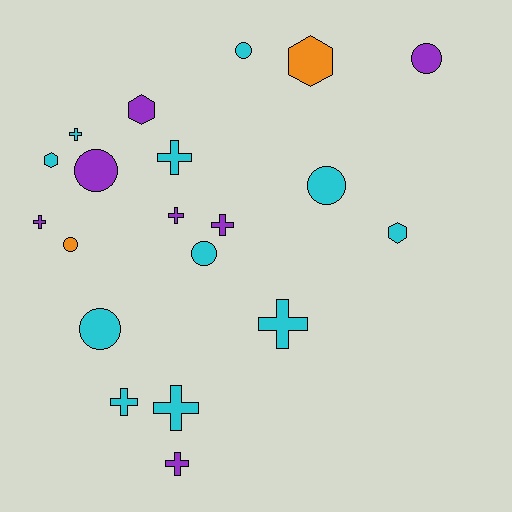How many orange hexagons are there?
There is 1 orange hexagon.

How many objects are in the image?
There are 20 objects.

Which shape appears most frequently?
Cross, with 9 objects.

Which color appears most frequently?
Cyan, with 11 objects.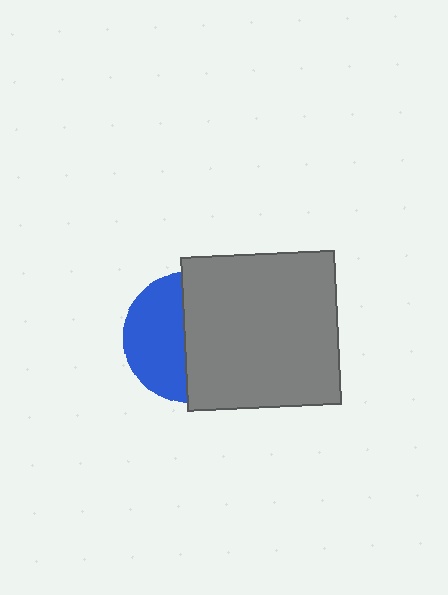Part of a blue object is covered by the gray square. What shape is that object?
It is a circle.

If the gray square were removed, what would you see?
You would see the complete blue circle.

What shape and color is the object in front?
The object in front is a gray square.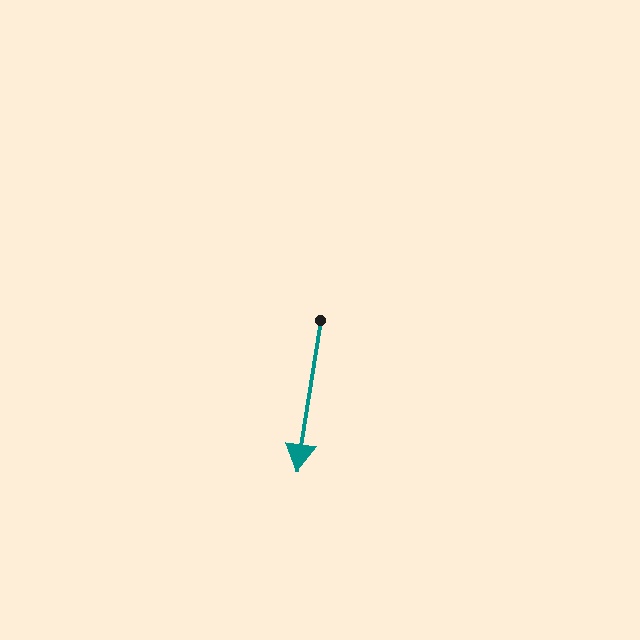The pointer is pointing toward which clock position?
Roughly 6 o'clock.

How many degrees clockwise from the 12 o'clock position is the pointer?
Approximately 189 degrees.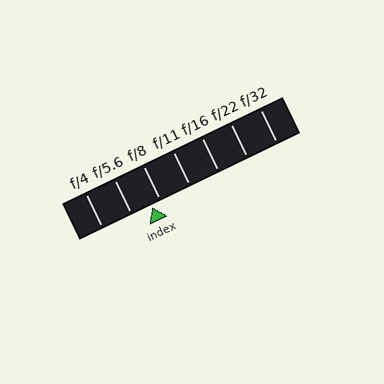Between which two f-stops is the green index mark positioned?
The index mark is between f/5.6 and f/8.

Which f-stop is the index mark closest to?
The index mark is closest to f/8.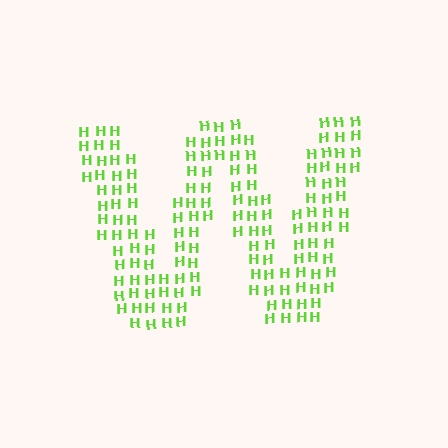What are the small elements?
The small elements are letter H's.